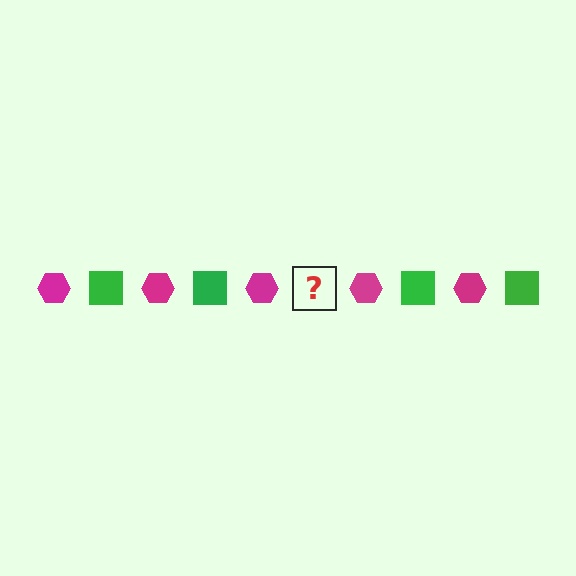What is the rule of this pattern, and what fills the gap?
The rule is that the pattern alternates between magenta hexagon and green square. The gap should be filled with a green square.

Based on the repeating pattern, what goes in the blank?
The blank should be a green square.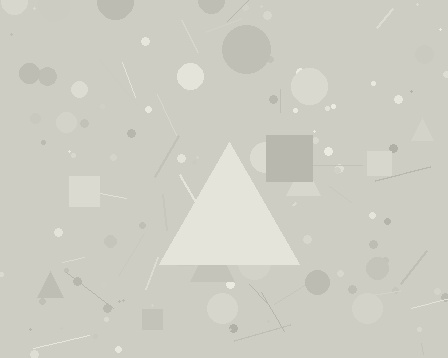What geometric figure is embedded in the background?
A triangle is embedded in the background.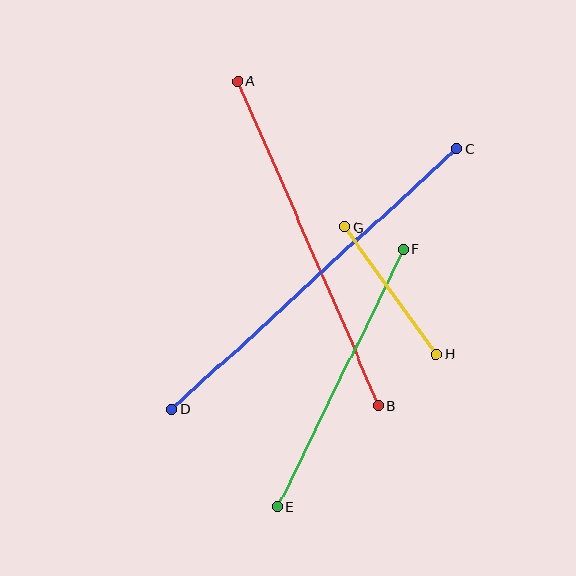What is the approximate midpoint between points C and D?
The midpoint is at approximately (314, 279) pixels.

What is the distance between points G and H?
The distance is approximately 156 pixels.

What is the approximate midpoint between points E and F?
The midpoint is at approximately (341, 378) pixels.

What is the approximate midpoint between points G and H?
The midpoint is at approximately (391, 291) pixels.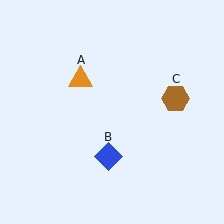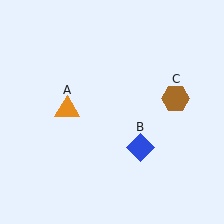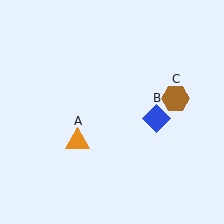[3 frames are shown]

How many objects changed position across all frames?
2 objects changed position: orange triangle (object A), blue diamond (object B).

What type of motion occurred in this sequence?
The orange triangle (object A), blue diamond (object B) rotated counterclockwise around the center of the scene.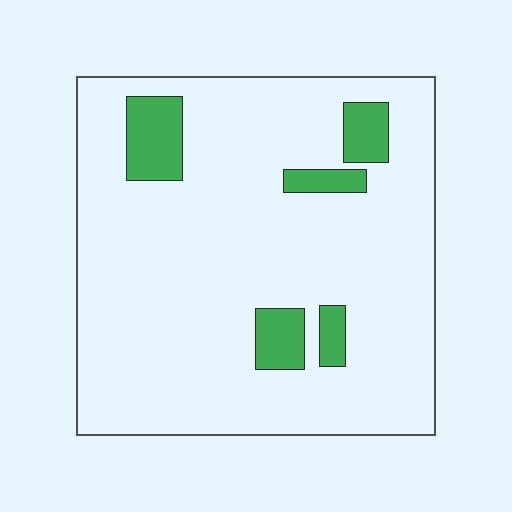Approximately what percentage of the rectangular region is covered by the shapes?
Approximately 10%.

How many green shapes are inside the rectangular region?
5.